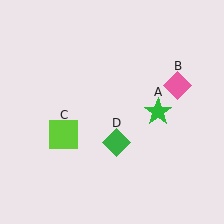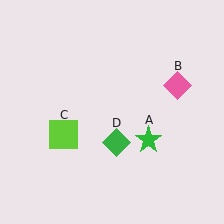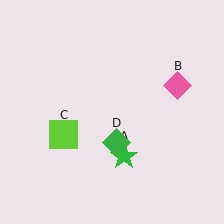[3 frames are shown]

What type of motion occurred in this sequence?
The green star (object A) rotated clockwise around the center of the scene.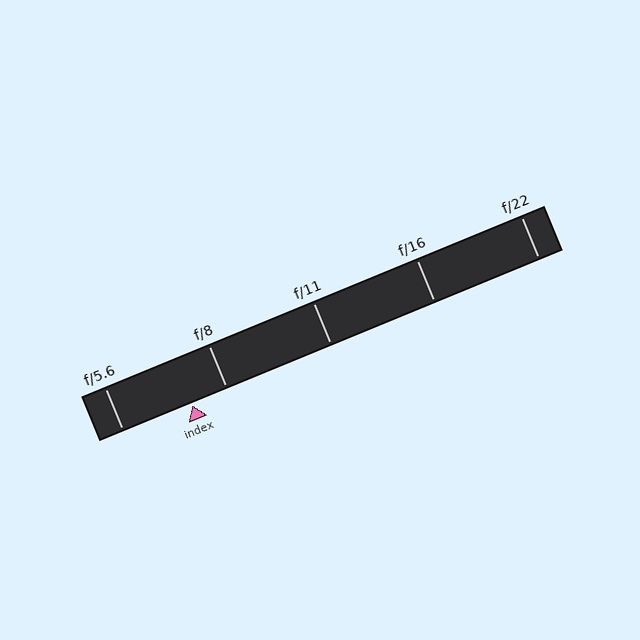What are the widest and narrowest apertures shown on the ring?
The widest aperture shown is f/5.6 and the narrowest is f/22.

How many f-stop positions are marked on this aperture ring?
There are 5 f-stop positions marked.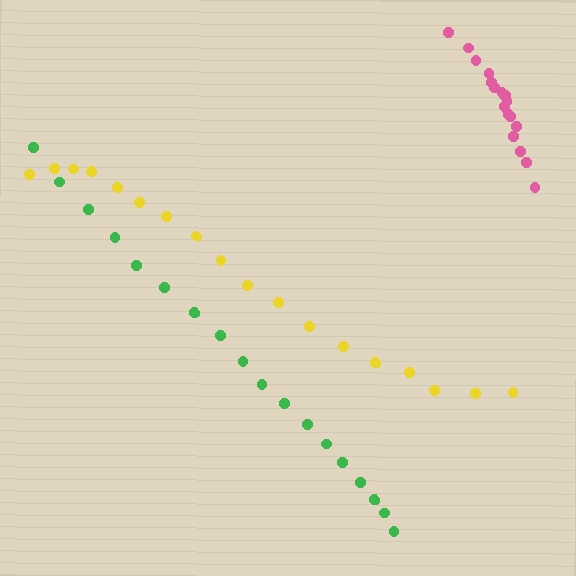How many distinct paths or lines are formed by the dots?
There are 3 distinct paths.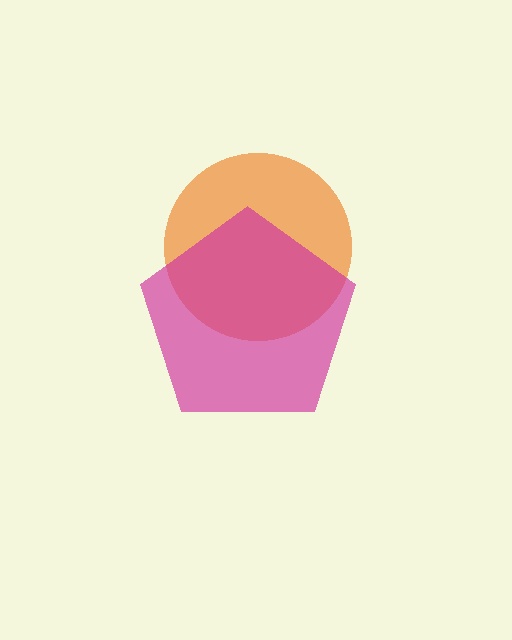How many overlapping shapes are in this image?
There are 2 overlapping shapes in the image.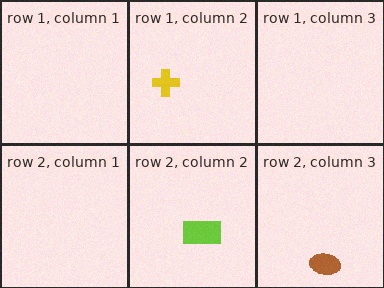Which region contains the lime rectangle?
The row 2, column 2 region.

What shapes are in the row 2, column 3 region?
The brown ellipse.